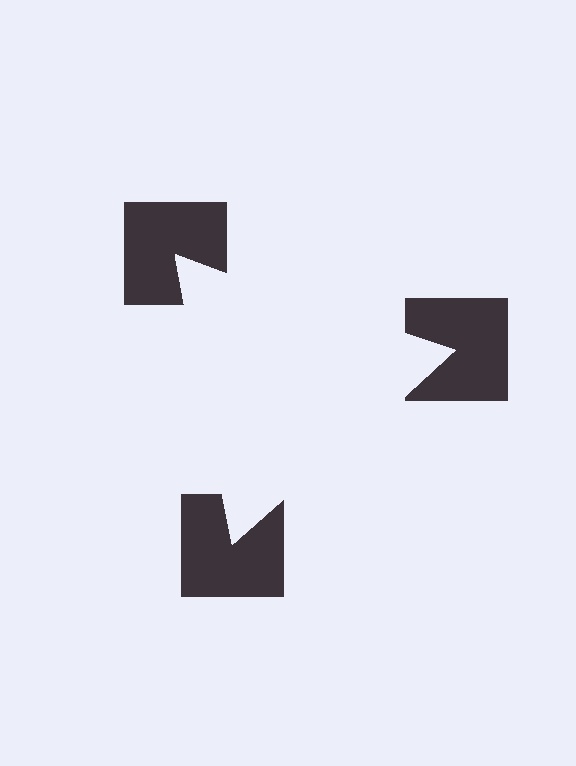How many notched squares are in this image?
There are 3 — one at each vertex of the illusory triangle.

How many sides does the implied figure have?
3 sides.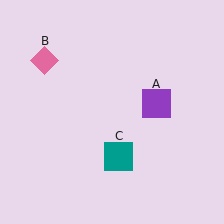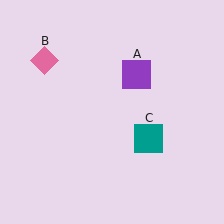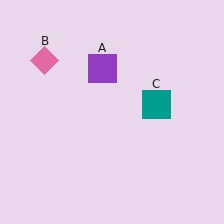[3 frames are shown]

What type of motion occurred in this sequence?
The purple square (object A), teal square (object C) rotated counterclockwise around the center of the scene.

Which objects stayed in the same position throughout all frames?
Pink diamond (object B) remained stationary.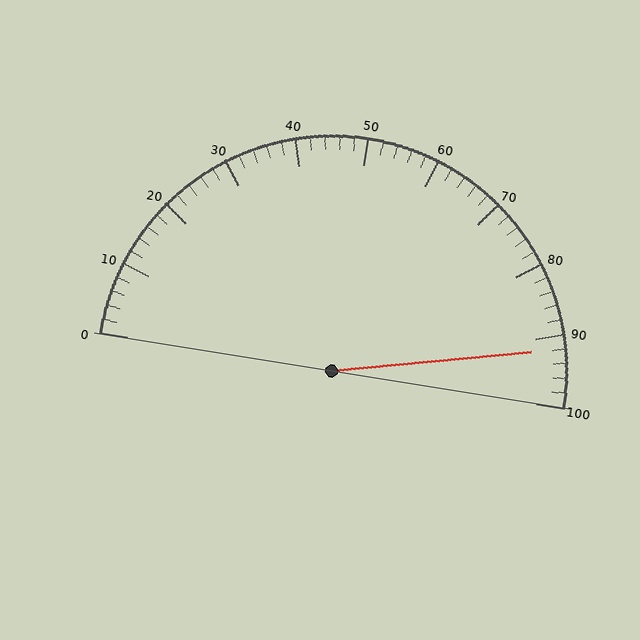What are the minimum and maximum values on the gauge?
The gauge ranges from 0 to 100.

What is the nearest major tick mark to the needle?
The nearest major tick mark is 90.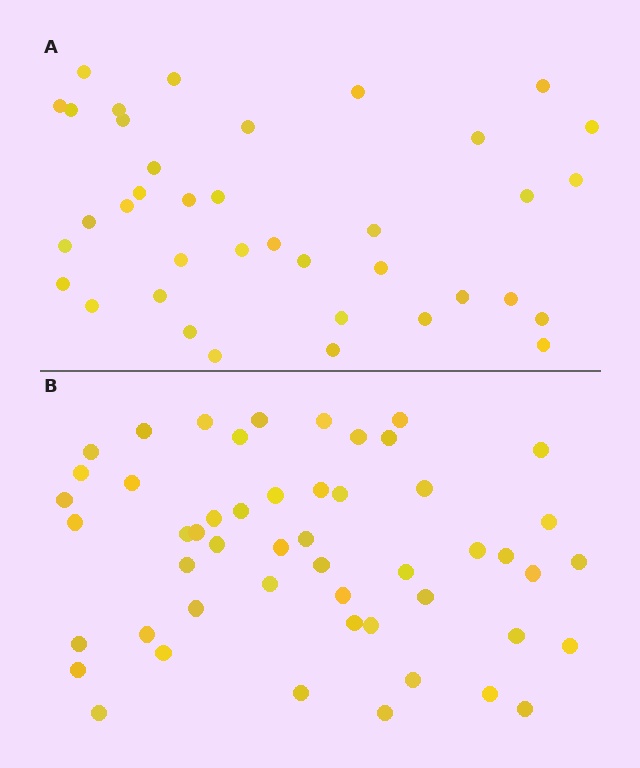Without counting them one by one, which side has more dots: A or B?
Region B (the bottom region) has more dots.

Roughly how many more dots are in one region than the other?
Region B has approximately 15 more dots than region A.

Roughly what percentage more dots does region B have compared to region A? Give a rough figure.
About 35% more.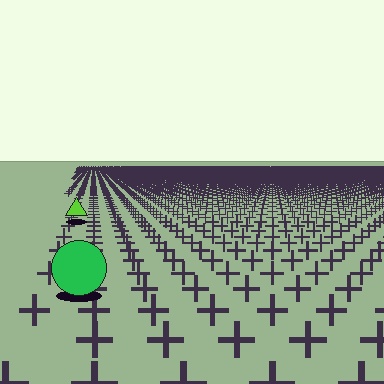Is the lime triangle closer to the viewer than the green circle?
No. The green circle is closer — you can tell from the texture gradient: the ground texture is coarser near it.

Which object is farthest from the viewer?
The lime triangle is farthest from the viewer. It appears smaller and the ground texture around it is denser.